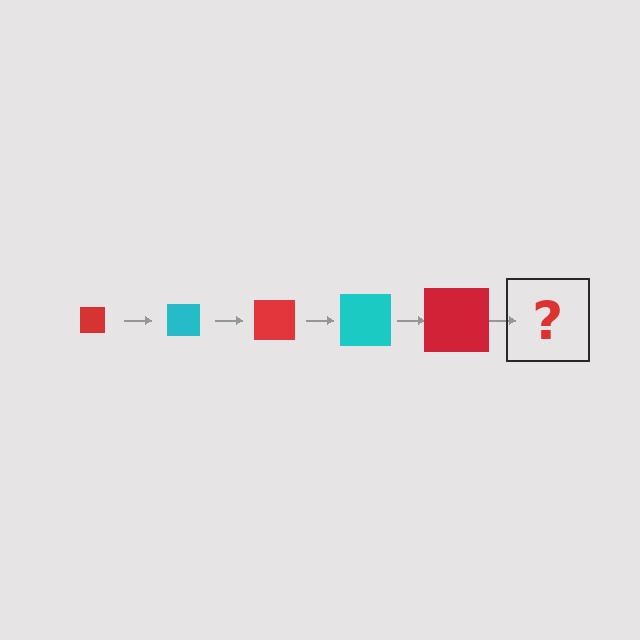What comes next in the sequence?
The next element should be a cyan square, larger than the previous one.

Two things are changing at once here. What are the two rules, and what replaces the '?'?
The two rules are that the square grows larger each step and the color cycles through red and cyan. The '?' should be a cyan square, larger than the previous one.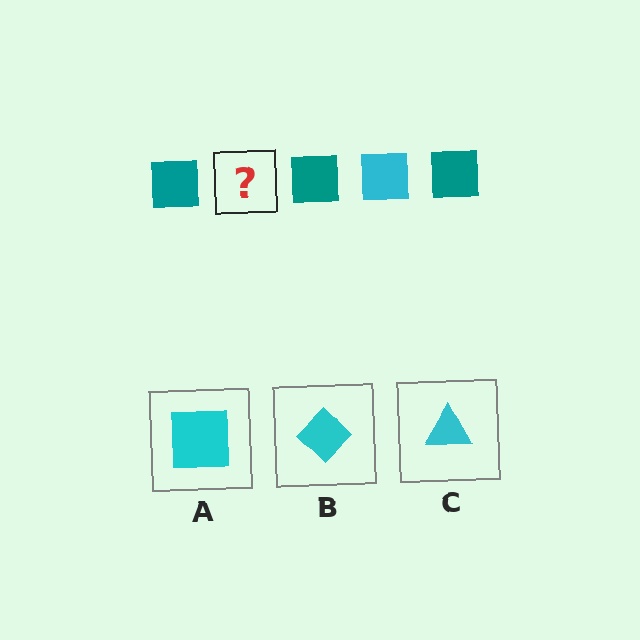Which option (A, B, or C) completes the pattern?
A.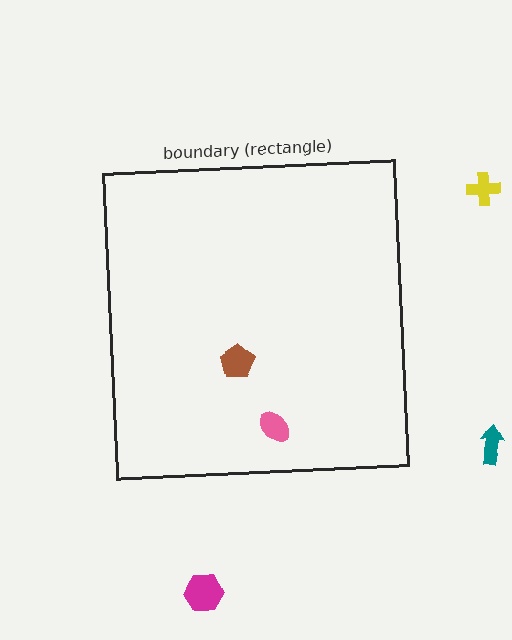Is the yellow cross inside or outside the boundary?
Outside.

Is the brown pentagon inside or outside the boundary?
Inside.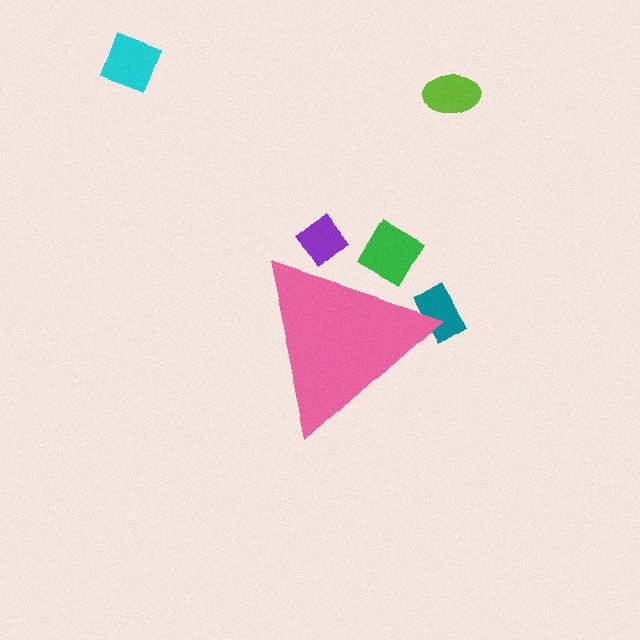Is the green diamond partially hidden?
Yes, the green diamond is partially hidden behind the pink triangle.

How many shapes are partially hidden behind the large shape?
3 shapes are partially hidden.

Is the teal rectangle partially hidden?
Yes, the teal rectangle is partially hidden behind the pink triangle.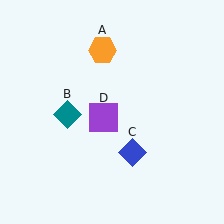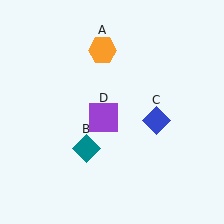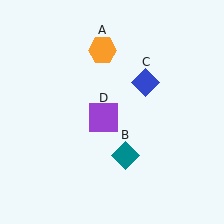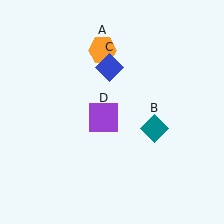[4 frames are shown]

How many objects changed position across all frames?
2 objects changed position: teal diamond (object B), blue diamond (object C).